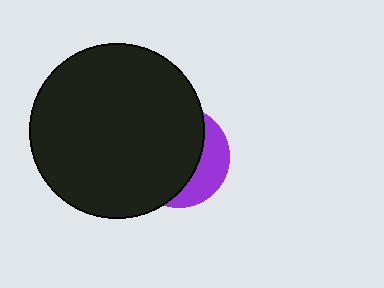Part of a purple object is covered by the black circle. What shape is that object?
It is a circle.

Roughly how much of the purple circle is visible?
A small part of it is visible (roughly 30%).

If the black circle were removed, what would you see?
You would see the complete purple circle.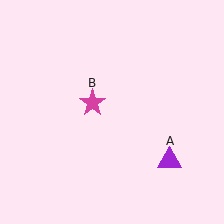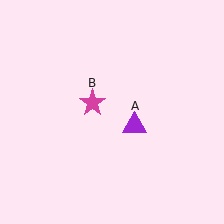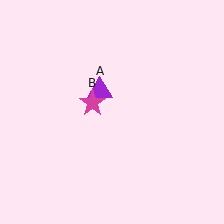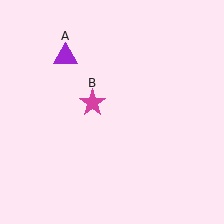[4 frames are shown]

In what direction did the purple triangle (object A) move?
The purple triangle (object A) moved up and to the left.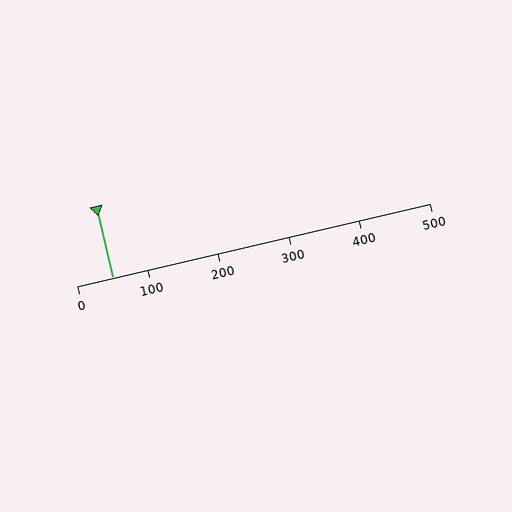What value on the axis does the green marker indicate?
The marker indicates approximately 50.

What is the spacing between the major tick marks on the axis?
The major ticks are spaced 100 apart.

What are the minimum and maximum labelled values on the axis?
The axis runs from 0 to 500.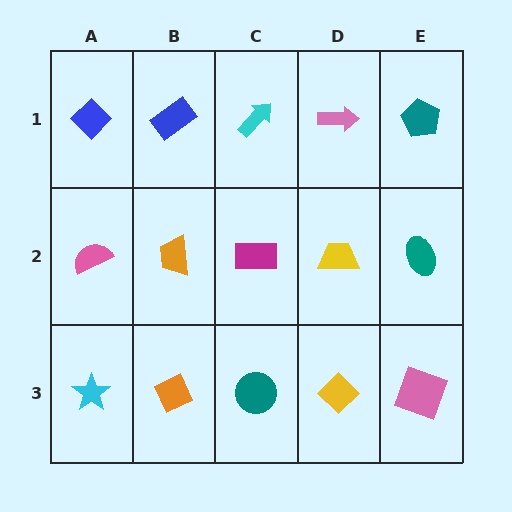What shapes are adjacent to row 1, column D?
A yellow trapezoid (row 2, column D), a cyan arrow (row 1, column C), a teal pentagon (row 1, column E).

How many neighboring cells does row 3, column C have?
3.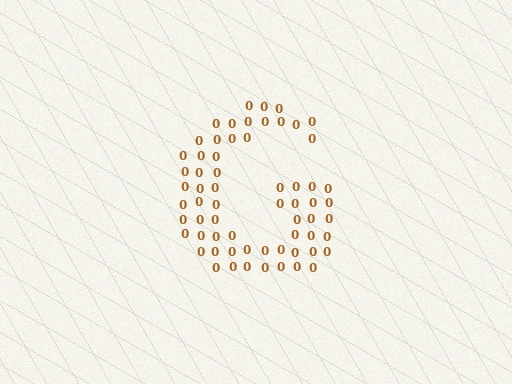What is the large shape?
The large shape is the letter G.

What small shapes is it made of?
It is made of small digit 0's.